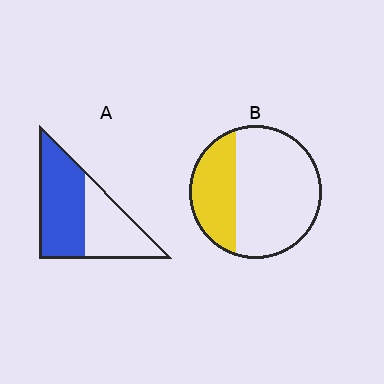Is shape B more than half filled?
No.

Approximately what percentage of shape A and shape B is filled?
A is approximately 55% and B is approximately 30%.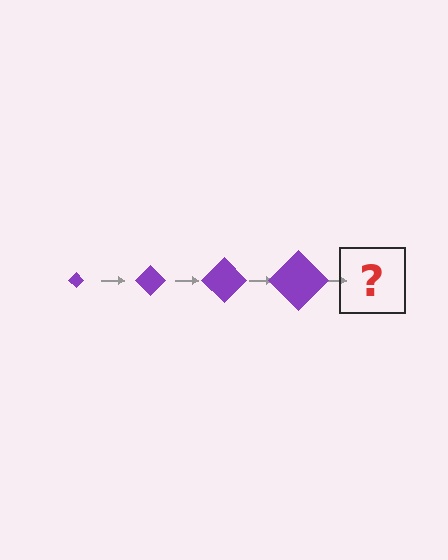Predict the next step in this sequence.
The next step is a purple diamond, larger than the previous one.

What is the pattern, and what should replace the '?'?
The pattern is that the diamond gets progressively larger each step. The '?' should be a purple diamond, larger than the previous one.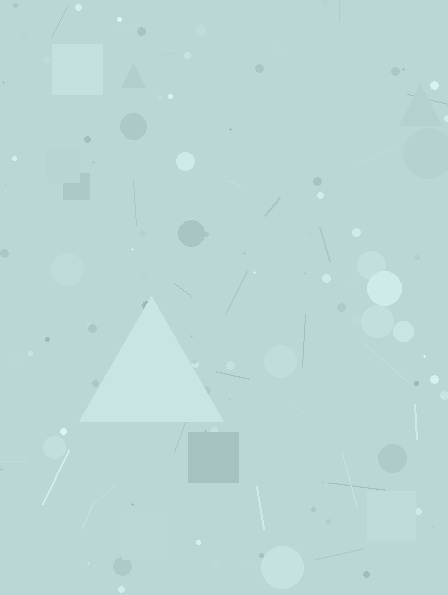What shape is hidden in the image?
A triangle is hidden in the image.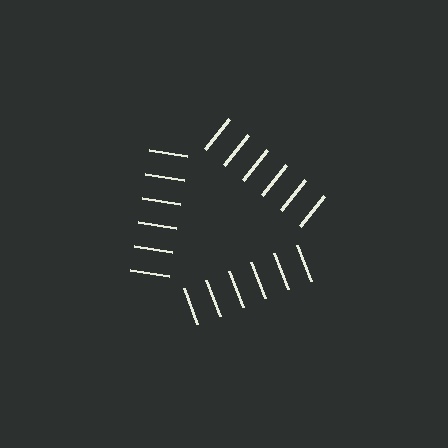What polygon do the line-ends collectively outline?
An illusory triangle — the line segments terminate on its edges but no continuous stroke is drawn.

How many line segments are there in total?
18 — 6 along each of the 3 edges.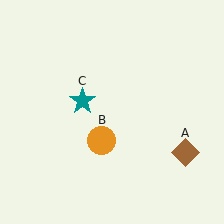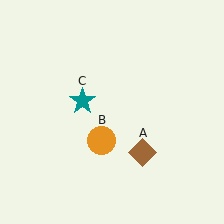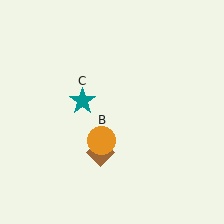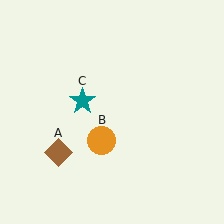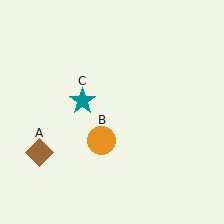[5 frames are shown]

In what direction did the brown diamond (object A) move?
The brown diamond (object A) moved left.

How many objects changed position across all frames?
1 object changed position: brown diamond (object A).